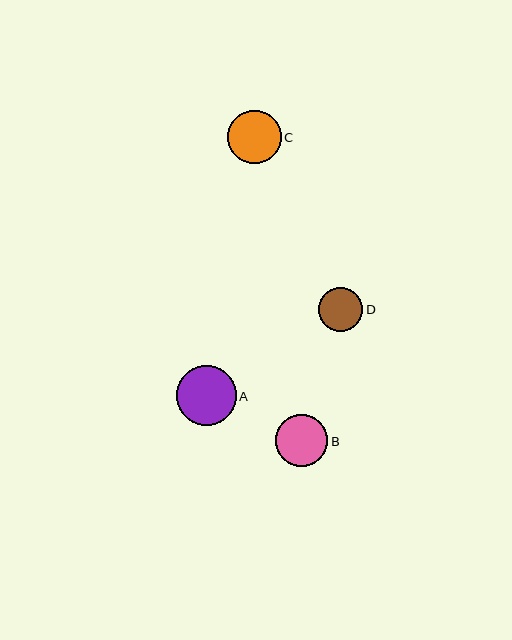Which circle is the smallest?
Circle D is the smallest with a size of approximately 44 pixels.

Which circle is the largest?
Circle A is the largest with a size of approximately 60 pixels.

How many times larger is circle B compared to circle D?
Circle B is approximately 1.2 times the size of circle D.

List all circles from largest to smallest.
From largest to smallest: A, C, B, D.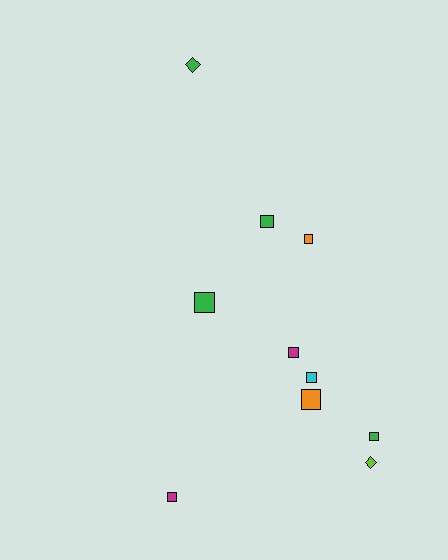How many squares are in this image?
There are 8 squares.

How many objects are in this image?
There are 10 objects.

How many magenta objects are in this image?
There are 2 magenta objects.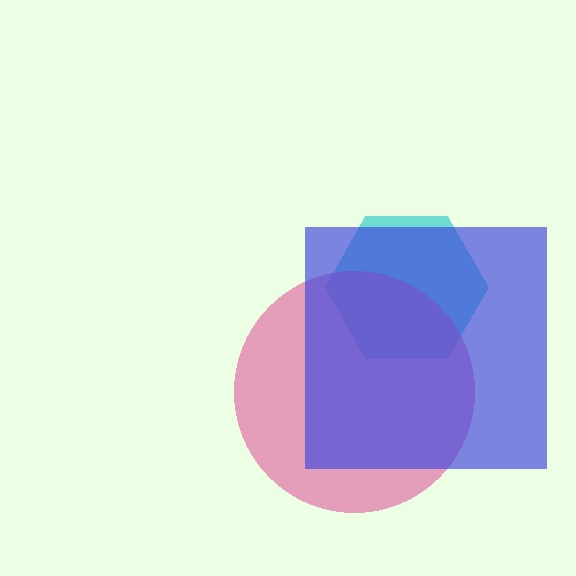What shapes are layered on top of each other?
The layered shapes are: a cyan hexagon, a pink circle, a blue square.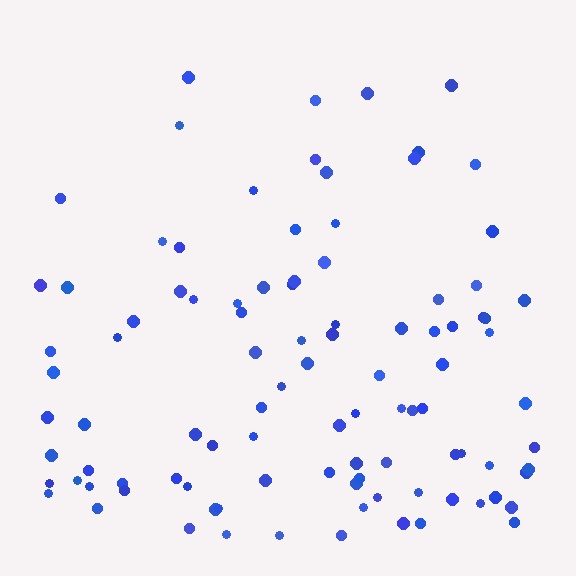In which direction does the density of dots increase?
From top to bottom, with the bottom side densest.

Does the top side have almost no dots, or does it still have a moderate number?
Still a moderate number, just noticeably fewer than the bottom.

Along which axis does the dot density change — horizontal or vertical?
Vertical.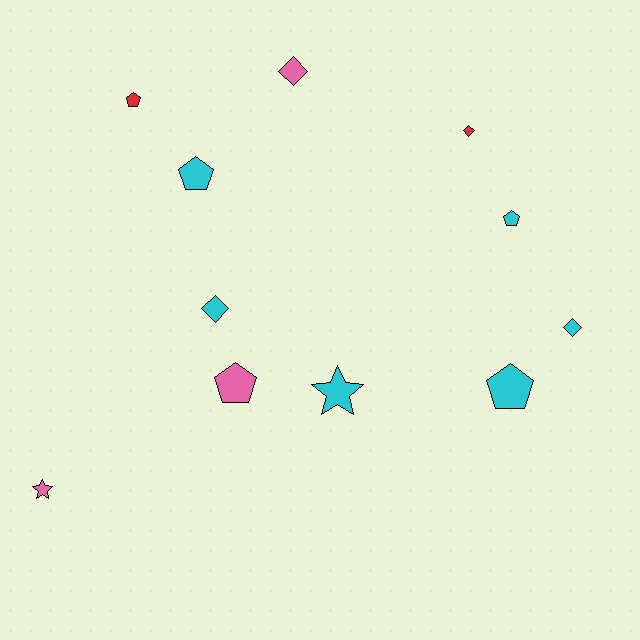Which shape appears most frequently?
Pentagon, with 5 objects.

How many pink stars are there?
There is 1 pink star.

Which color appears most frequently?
Cyan, with 6 objects.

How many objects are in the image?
There are 11 objects.